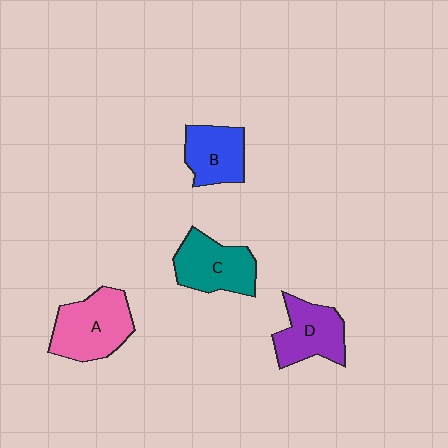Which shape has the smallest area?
Shape B (blue).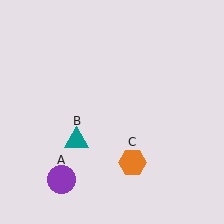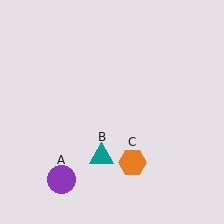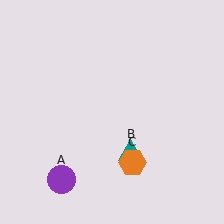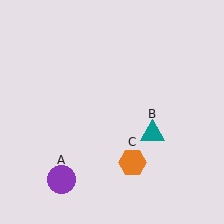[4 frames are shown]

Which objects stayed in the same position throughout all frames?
Purple circle (object A) and orange hexagon (object C) remained stationary.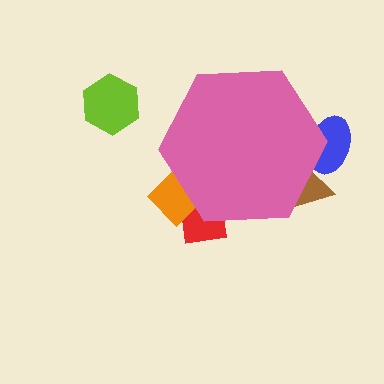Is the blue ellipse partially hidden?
Yes, the blue ellipse is partially hidden behind the pink hexagon.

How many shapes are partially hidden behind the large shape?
4 shapes are partially hidden.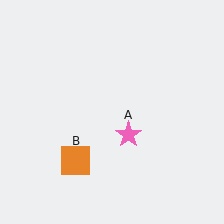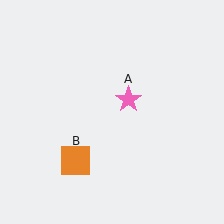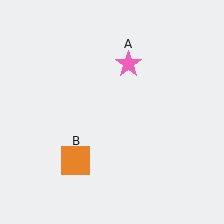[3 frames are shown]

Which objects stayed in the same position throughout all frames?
Orange square (object B) remained stationary.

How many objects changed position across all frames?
1 object changed position: pink star (object A).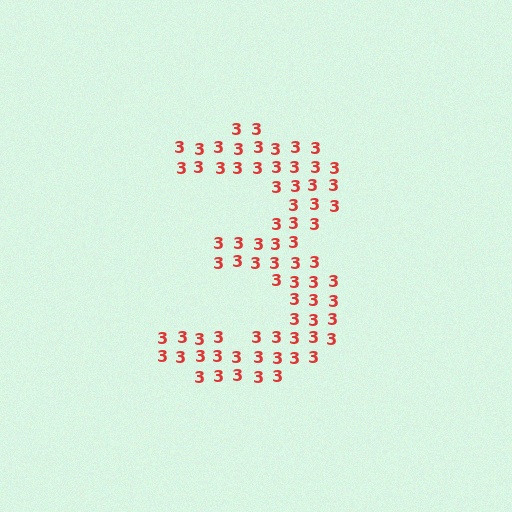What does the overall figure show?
The overall figure shows the digit 3.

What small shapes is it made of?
It is made of small digit 3's.